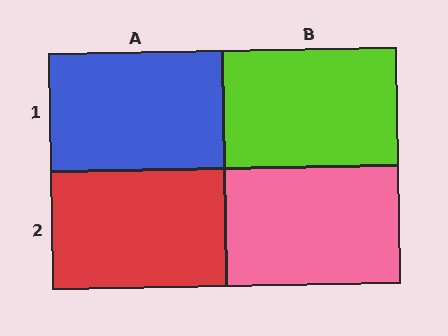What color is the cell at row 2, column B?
Pink.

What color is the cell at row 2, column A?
Red.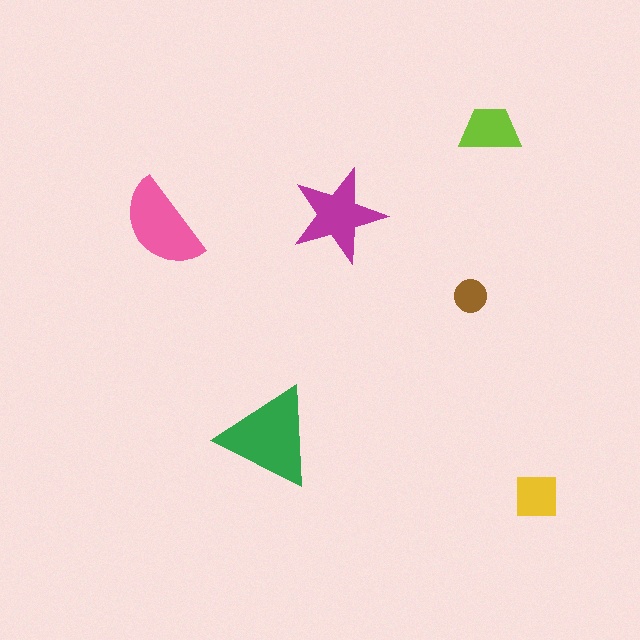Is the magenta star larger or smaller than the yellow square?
Larger.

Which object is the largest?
The green triangle.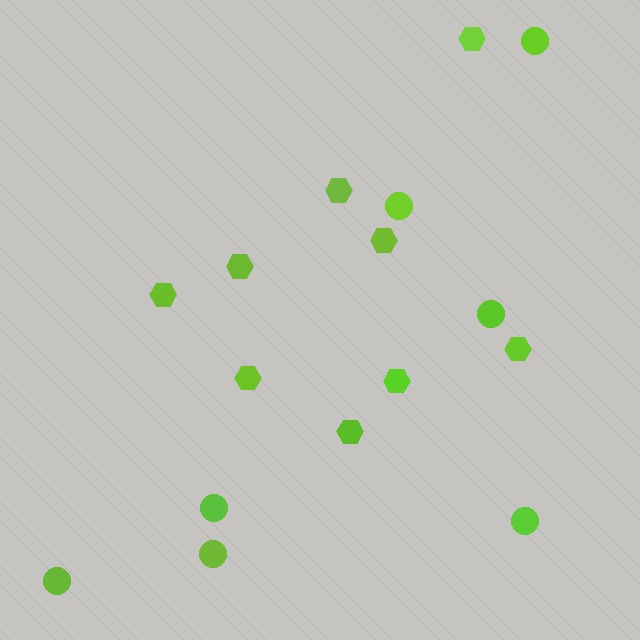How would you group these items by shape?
There are 2 groups: one group of hexagons (9) and one group of circles (7).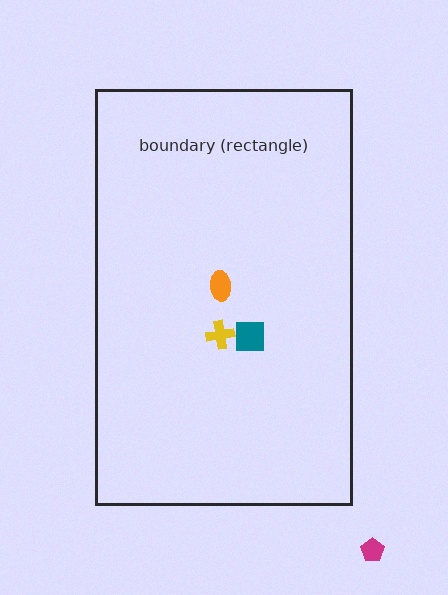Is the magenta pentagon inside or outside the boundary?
Outside.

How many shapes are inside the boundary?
3 inside, 1 outside.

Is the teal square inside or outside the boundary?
Inside.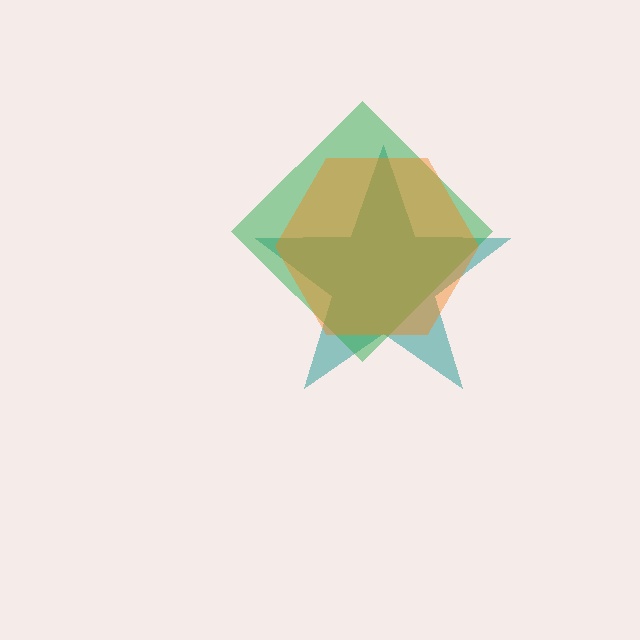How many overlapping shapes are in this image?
There are 3 overlapping shapes in the image.